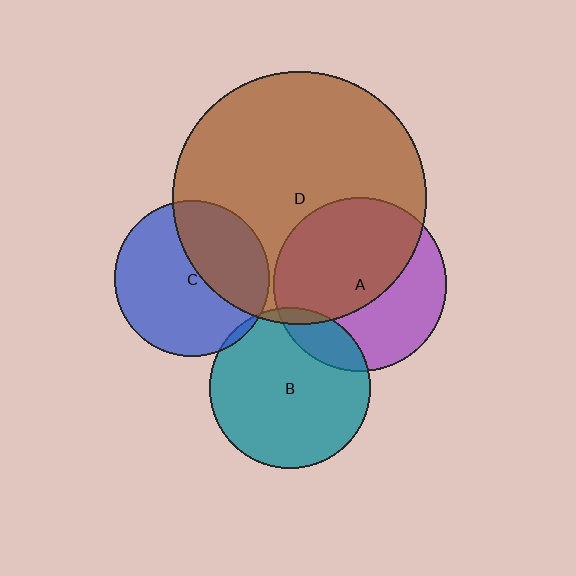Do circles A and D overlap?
Yes.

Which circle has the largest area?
Circle D (brown).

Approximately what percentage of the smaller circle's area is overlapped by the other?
Approximately 60%.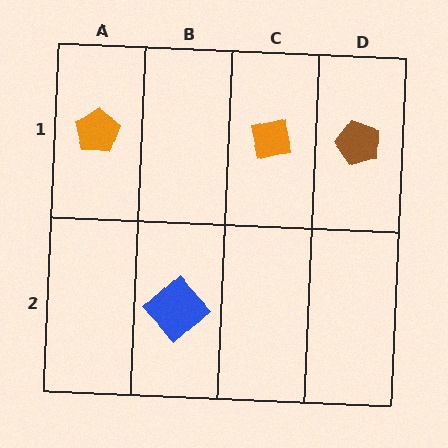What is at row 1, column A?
An orange pentagon.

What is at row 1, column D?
A brown pentagon.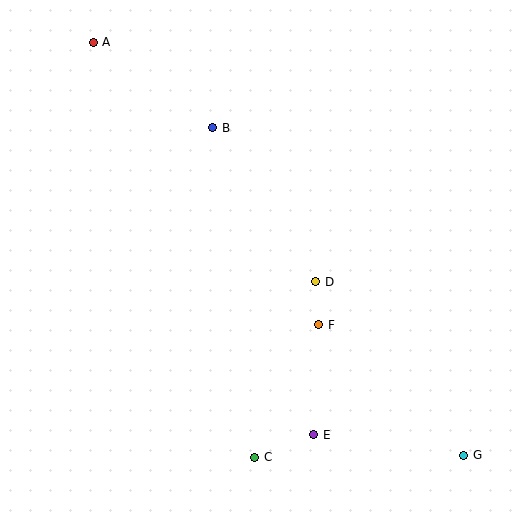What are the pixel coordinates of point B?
Point B is at (213, 128).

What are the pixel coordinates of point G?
Point G is at (464, 455).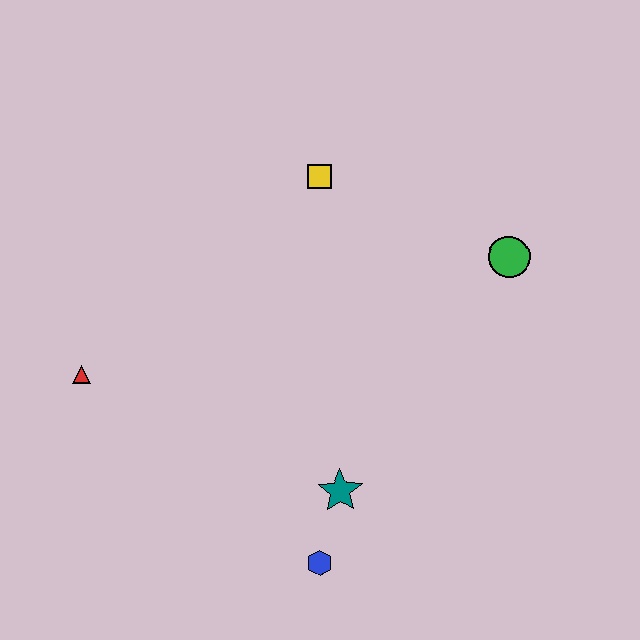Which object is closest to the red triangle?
The teal star is closest to the red triangle.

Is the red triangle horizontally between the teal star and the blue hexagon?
No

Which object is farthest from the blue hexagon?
The yellow square is farthest from the blue hexagon.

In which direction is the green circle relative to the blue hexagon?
The green circle is above the blue hexagon.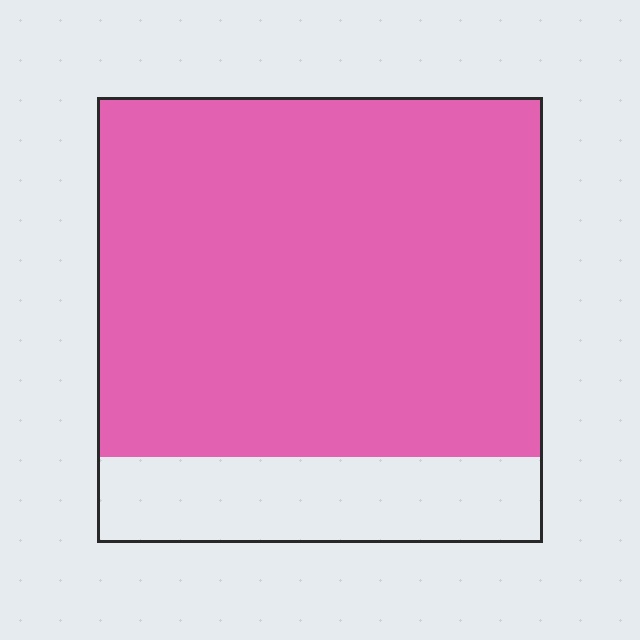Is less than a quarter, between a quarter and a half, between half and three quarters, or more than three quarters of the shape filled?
More than three quarters.